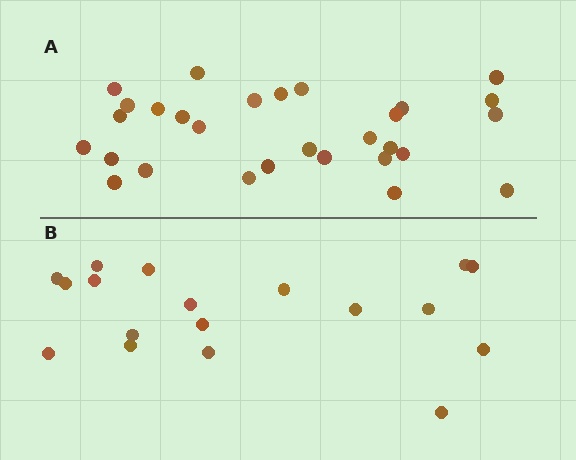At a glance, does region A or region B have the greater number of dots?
Region A (the top region) has more dots.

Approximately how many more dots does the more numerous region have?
Region A has roughly 12 or so more dots than region B.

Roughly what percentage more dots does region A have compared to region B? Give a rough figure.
About 60% more.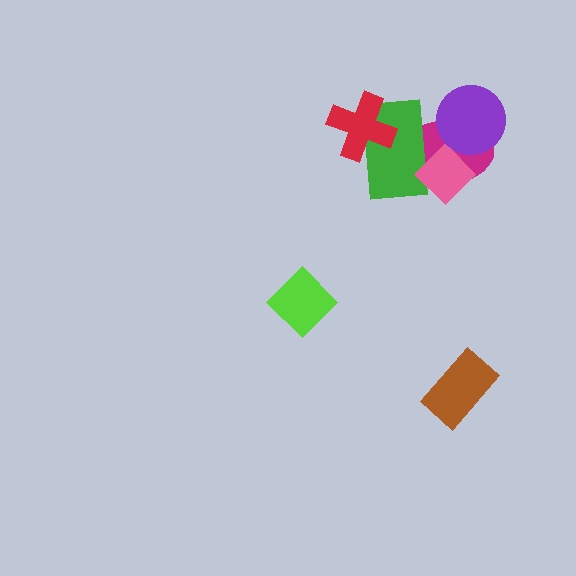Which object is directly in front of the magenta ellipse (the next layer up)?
The green rectangle is directly in front of the magenta ellipse.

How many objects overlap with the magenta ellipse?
3 objects overlap with the magenta ellipse.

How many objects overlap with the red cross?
1 object overlaps with the red cross.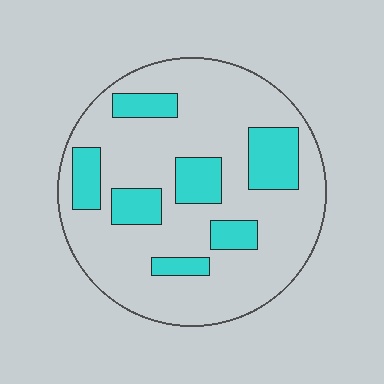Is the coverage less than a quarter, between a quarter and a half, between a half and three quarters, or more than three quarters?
Less than a quarter.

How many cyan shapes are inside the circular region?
7.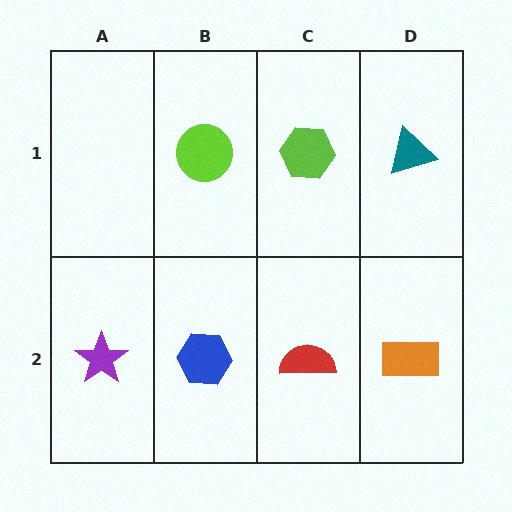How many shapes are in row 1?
3 shapes.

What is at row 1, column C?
A lime hexagon.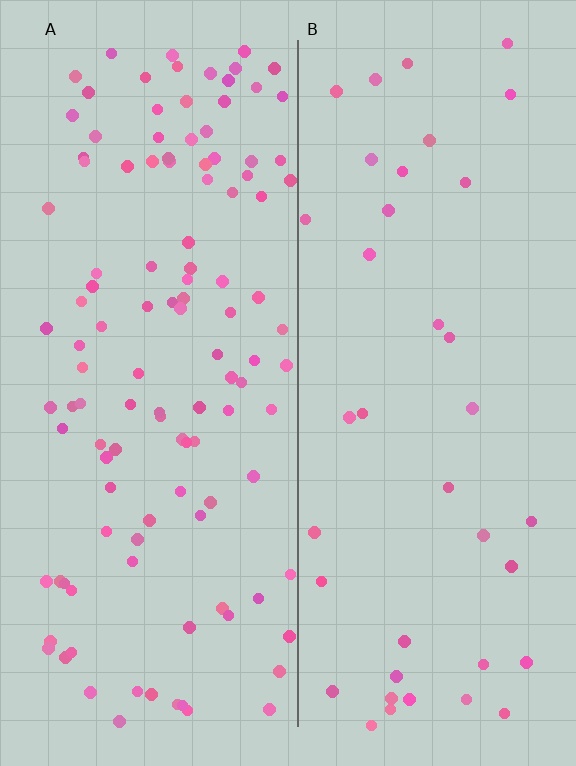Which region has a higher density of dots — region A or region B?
A (the left).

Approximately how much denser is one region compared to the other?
Approximately 3.0× — region A over region B.